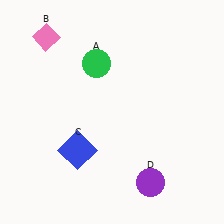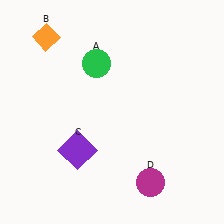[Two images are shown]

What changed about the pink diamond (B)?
In Image 1, B is pink. In Image 2, it changed to orange.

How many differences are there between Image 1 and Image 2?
There are 3 differences between the two images.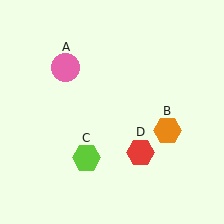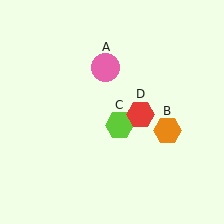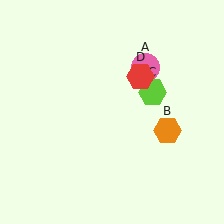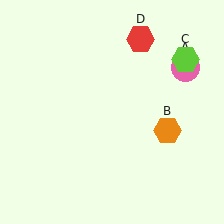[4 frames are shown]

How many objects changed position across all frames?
3 objects changed position: pink circle (object A), lime hexagon (object C), red hexagon (object D).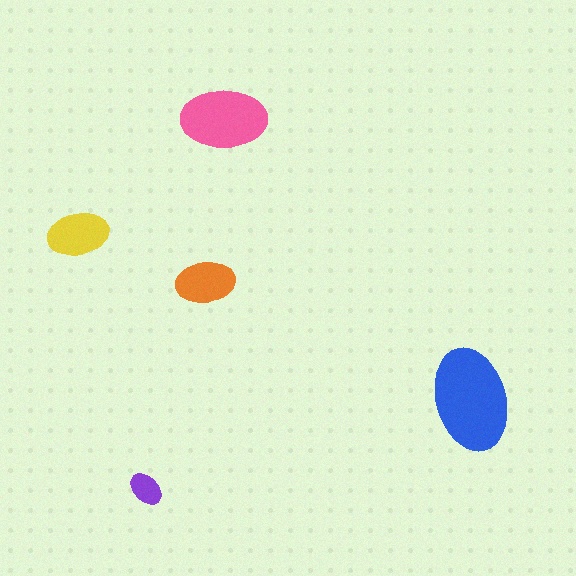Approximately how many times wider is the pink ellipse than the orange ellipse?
About 1.5 times wider.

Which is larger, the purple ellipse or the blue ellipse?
The blue one.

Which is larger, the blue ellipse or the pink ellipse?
The blue one.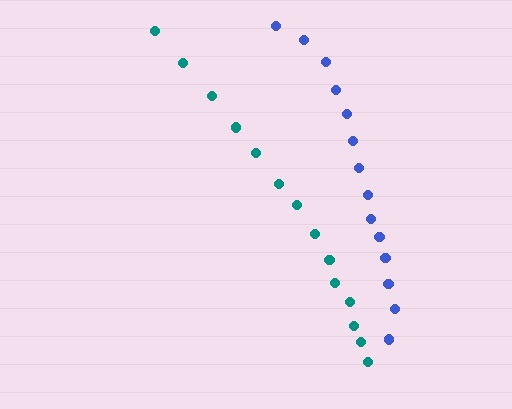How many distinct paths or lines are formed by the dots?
There are 2 distinct paths.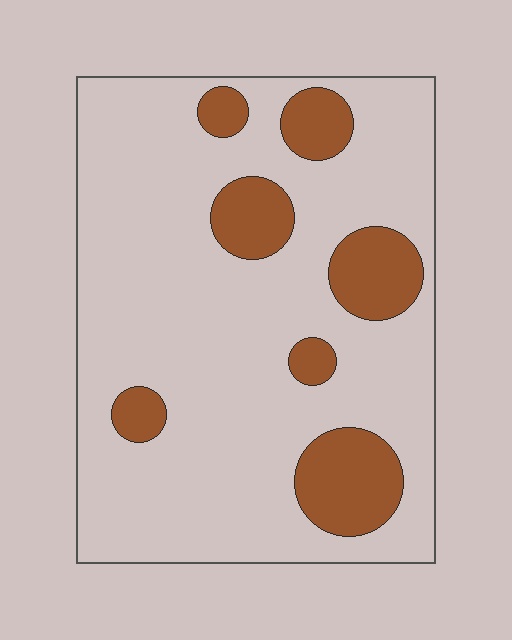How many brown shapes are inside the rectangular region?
7.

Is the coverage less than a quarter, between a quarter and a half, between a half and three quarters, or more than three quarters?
Less than a quarter.